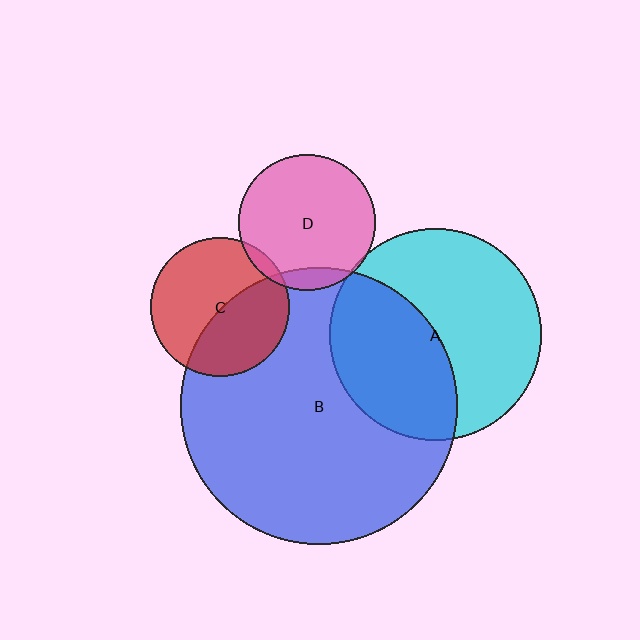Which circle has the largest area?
Circle B (blue).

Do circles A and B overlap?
Yes.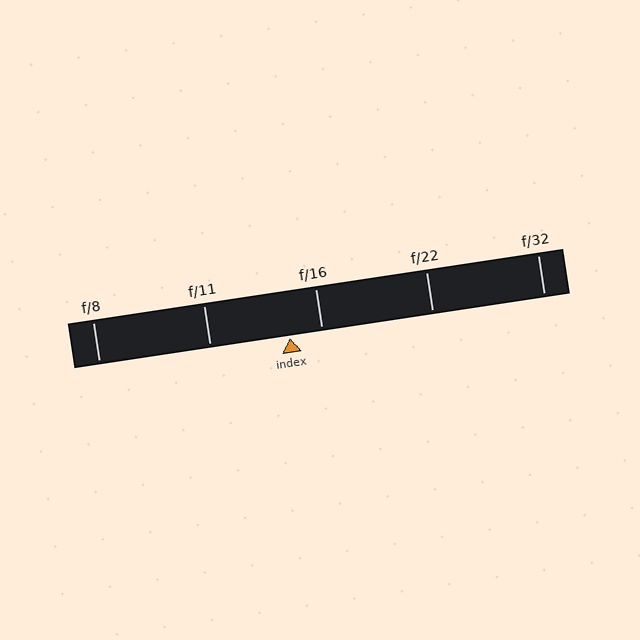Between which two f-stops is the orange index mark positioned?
The index mark is between f/11 and f/16.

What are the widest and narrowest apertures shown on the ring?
The widest aperture shown is f/8 and the narrowest is f/32.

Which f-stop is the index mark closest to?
The index mark is closest to f/16.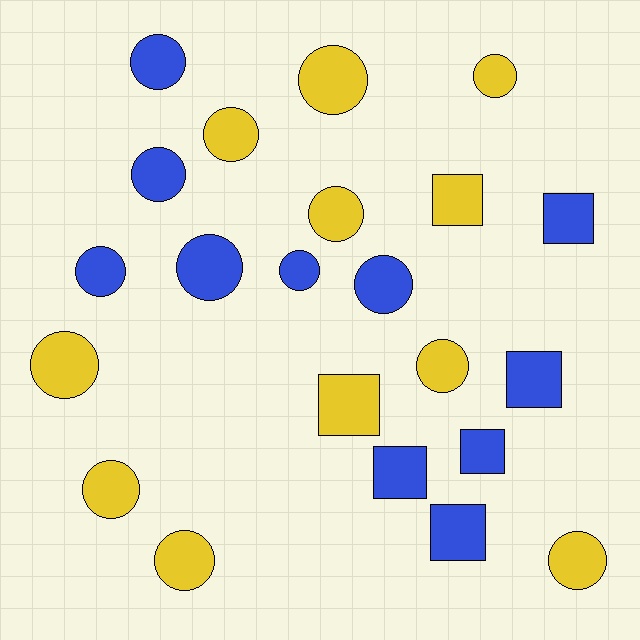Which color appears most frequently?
Blue, with 11 objects.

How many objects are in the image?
There are 22 objects.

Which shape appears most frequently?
Circle, with 15 objects.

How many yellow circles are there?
There are 9 yellow circles.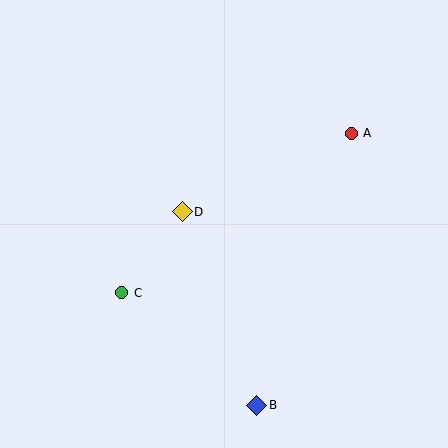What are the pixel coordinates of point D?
Point D is at (182, 212).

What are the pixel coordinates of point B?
Point B is at (257, 405).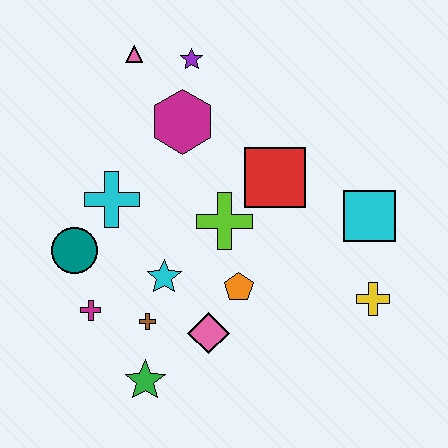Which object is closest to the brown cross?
The cyan star is closest to the brown cross.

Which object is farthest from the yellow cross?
The pink triangle is farthest from the yellow cross.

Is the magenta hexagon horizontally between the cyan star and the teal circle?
No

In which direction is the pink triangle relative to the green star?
The pink triangle is above the green star.